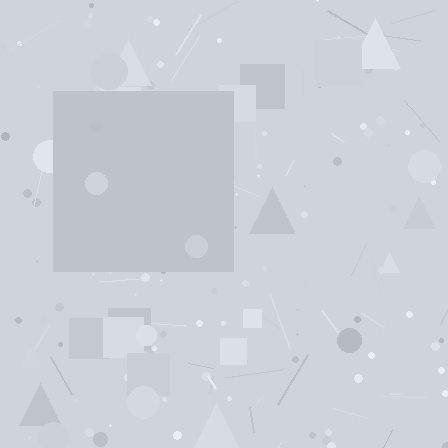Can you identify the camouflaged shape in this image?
The camouflaged shape is a square.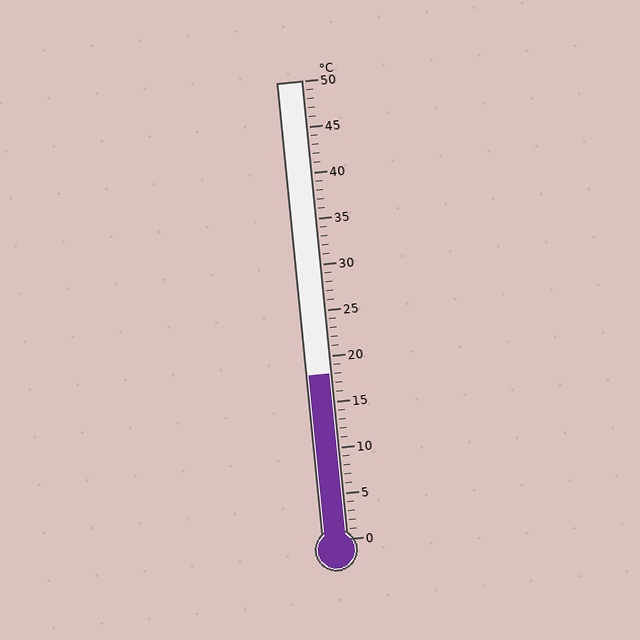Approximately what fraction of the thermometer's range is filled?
The thermometer is filled to approximately 35% of its range.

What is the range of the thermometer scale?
The thermometer scale ranges from 0°C to 50°C.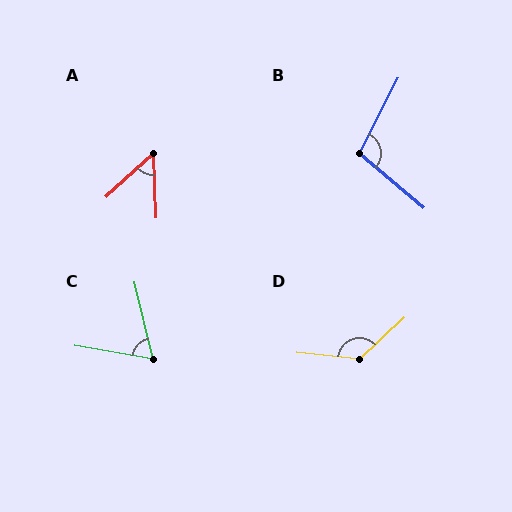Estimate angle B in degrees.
Approximately 103 degrees.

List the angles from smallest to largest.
A (50°), C (67°), B (103°), D (132°).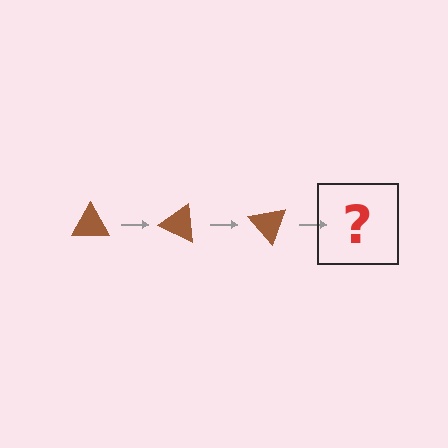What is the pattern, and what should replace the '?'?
The pattern is that the triangle rotates 25 degrees each step. The '?' should be a brown triangle rotated 75 degrees.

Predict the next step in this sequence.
The next step is a brown triangle rotated 75 degrees.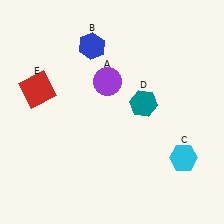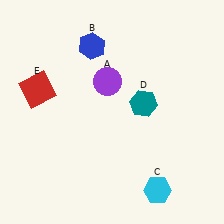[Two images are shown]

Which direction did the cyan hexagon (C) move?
The cyan hexagon (C) moved down.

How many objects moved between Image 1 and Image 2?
1 object moved between the two images.